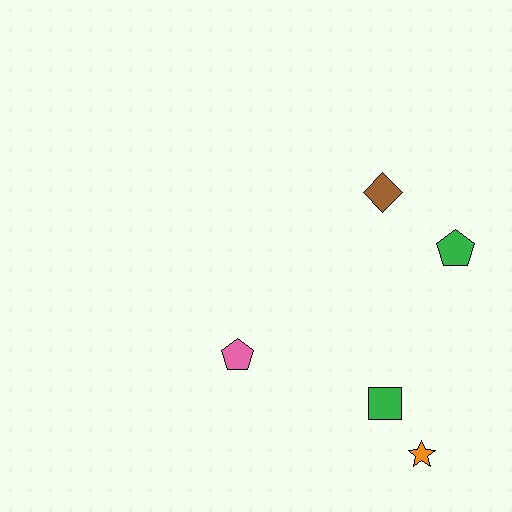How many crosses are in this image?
There are no crosses.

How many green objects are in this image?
There are 2 green objects.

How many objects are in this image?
There are 5 objects.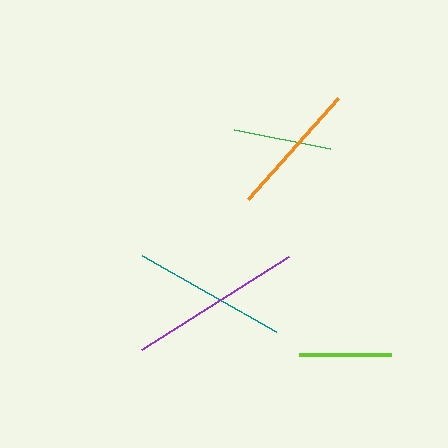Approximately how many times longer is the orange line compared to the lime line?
The orange line is approximately 1.5 times the length of the lime line.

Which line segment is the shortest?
The lime line is the shortest at approximately 91 pixels.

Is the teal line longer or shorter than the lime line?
The teal line is longer than the lime line.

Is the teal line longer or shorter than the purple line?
The purple line is longer than the teal line.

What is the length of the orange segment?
The orange segment is approximately 136 pixels long.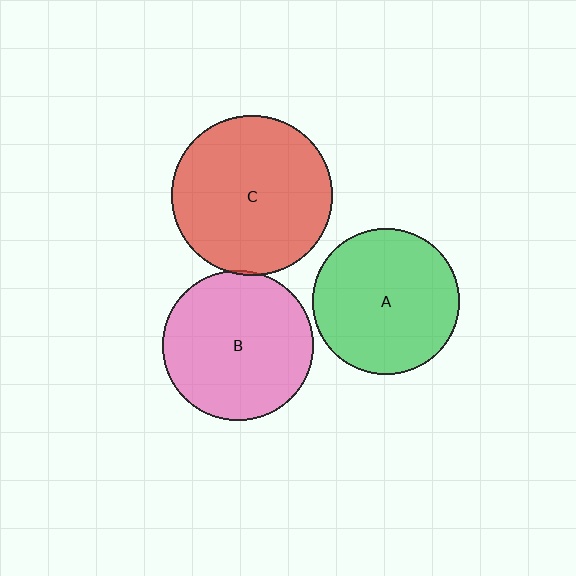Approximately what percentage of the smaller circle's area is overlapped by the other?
Approximately 5%.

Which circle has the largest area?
Circle C (red).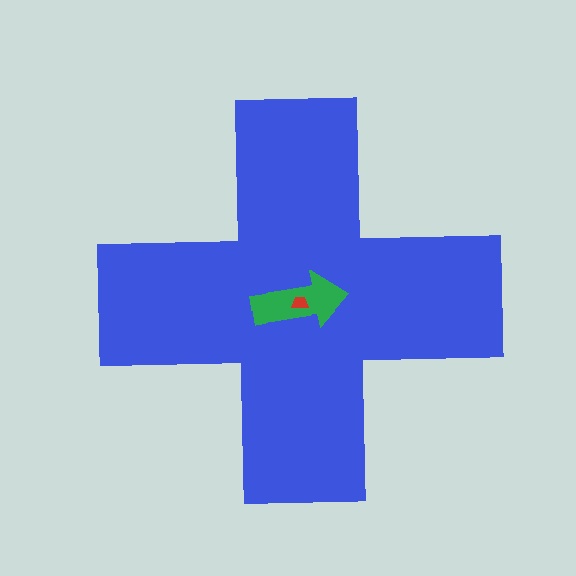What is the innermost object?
The red trapezoid.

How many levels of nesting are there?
3.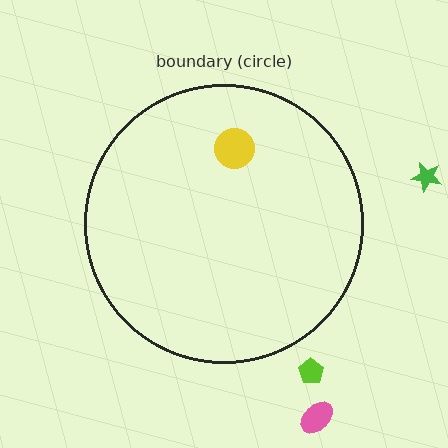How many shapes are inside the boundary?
1 inside, 3 outside.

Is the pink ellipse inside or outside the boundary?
Outside.